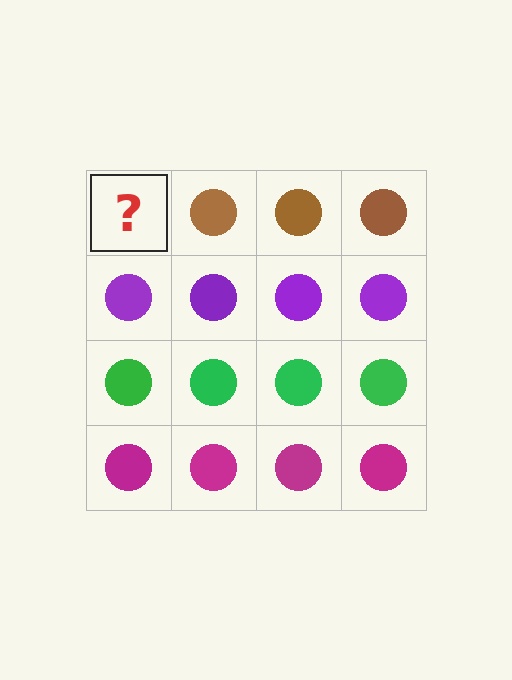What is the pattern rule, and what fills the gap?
The rule is that each row has a consistent color. The gap should be filled with a brown circle.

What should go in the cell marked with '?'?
The missing cell should contain a brown circle.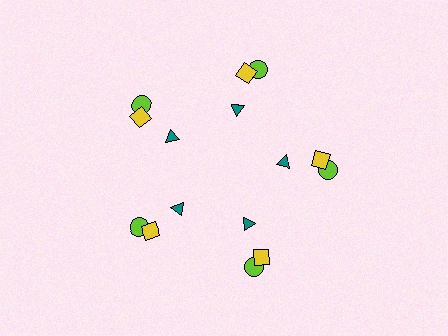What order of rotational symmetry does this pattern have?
This pattern has 5-fold rotational symmetry.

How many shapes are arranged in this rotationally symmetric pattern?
There are 15 shapes, arranged in 5 groups of 3.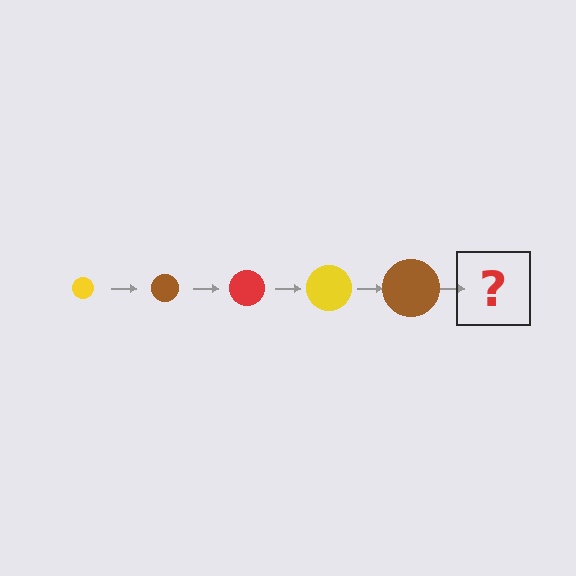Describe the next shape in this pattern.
It should be a red circle, larger than the previous one.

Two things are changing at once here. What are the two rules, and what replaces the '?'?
The two rules are that the circle grows larger each step and the color cycles through yellow, brown, and red. The '?' should be a red circle, larger than the previous one.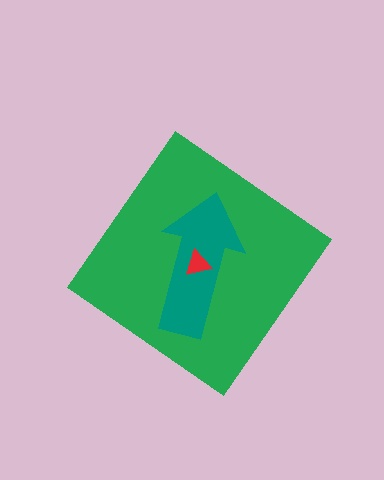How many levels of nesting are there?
3.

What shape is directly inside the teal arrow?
The red triangle.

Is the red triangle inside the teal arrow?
Yes.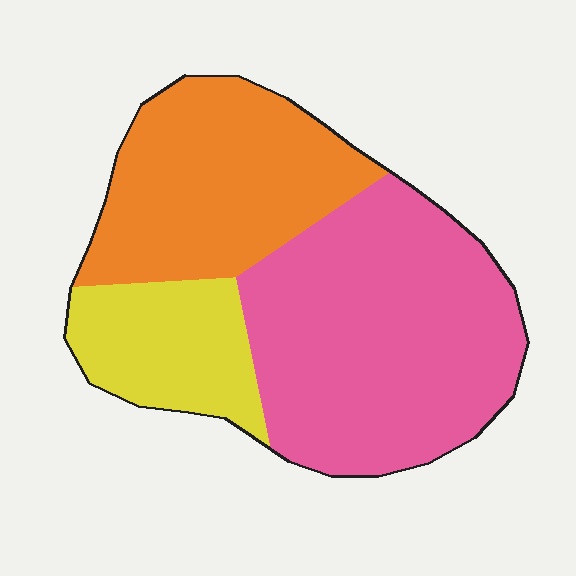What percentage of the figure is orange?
Orange takes up about one third (1/3) of the figure.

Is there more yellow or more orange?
Orange.